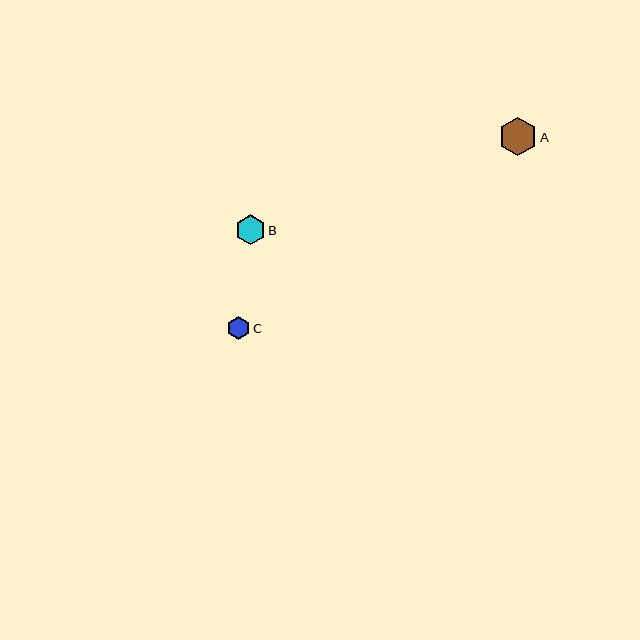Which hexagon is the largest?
Hexagon A is the largest with a size of approximately 38 pixels.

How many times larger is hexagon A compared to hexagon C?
Hexagon A is approximately 1.6 times the size of hexagon C.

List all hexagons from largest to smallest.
From largest to smallest: A, B, C.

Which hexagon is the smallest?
Hexagon C is the smallest with a size of approximately 24 pixels.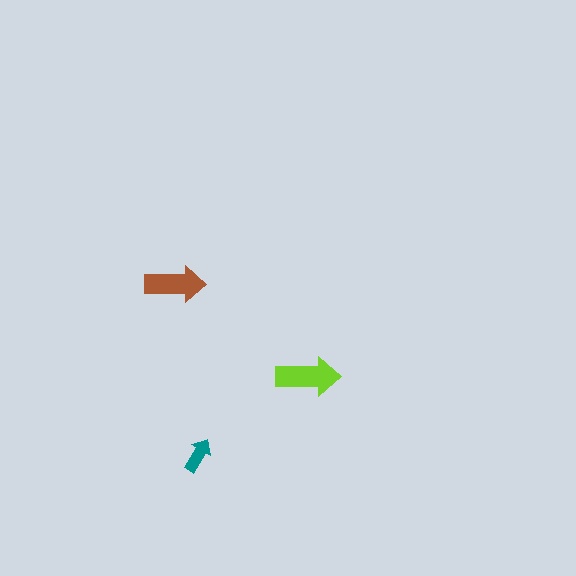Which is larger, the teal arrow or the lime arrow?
The lime one.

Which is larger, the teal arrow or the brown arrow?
The brown one.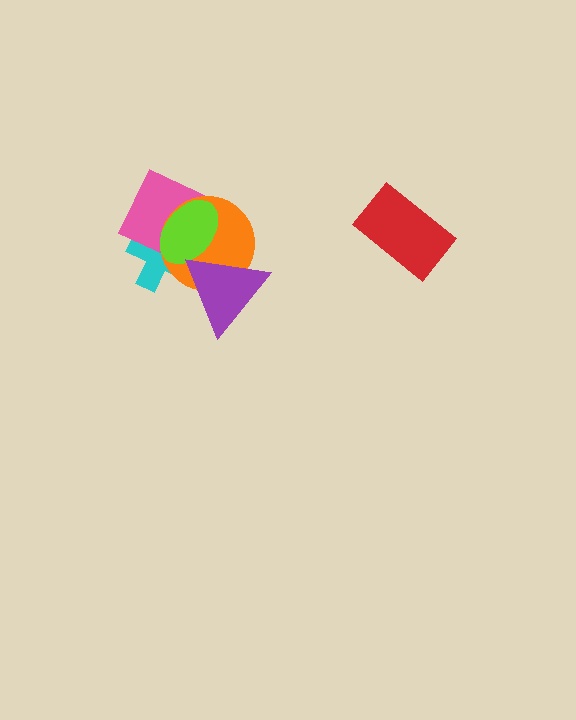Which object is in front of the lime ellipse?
The purple triangle is in front of the lime ellipse.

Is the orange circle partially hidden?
Yes, it is partially covered by another shape.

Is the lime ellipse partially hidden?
Yes, it is partially covered by another shape.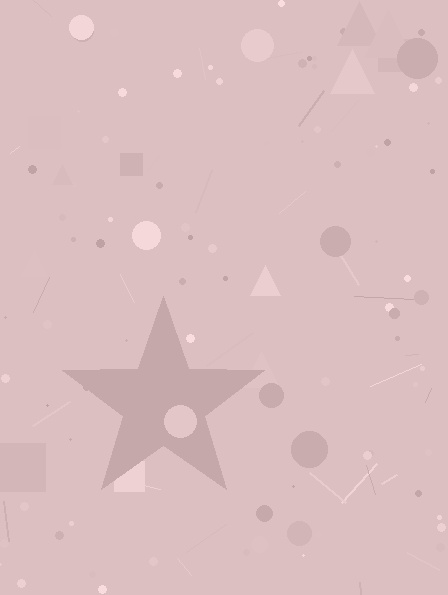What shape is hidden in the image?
A star is hidden in the image.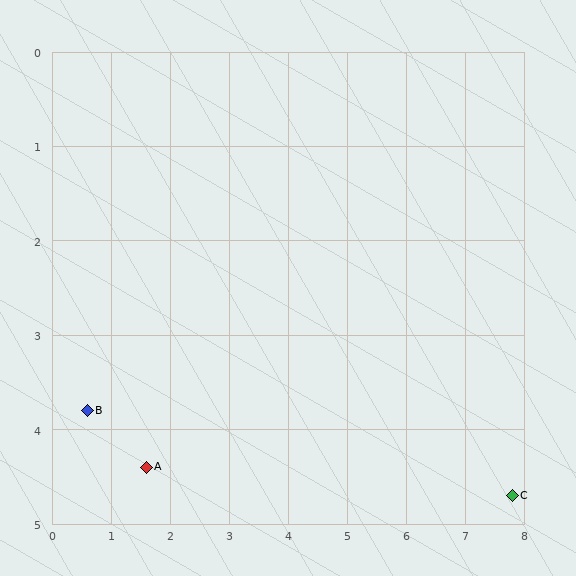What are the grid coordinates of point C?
Point C is at approximately (7.8, 4.7).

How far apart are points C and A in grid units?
Points C and A are about 6.2 grid units apart.